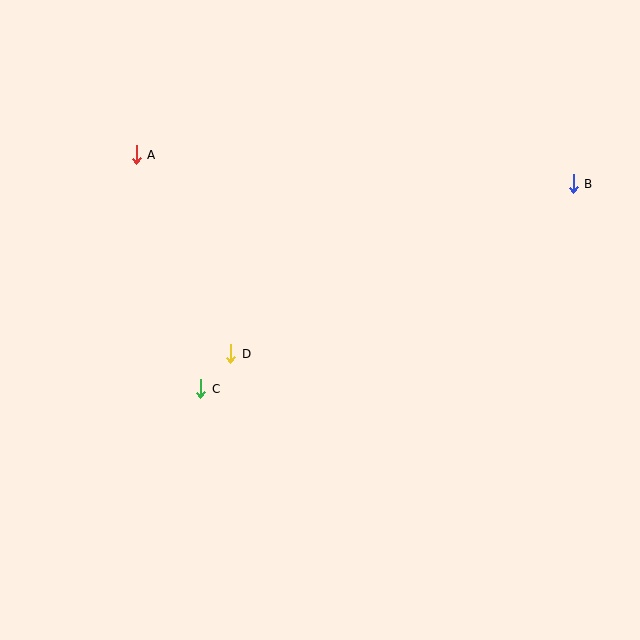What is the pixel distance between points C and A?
The distance between C and A is 243 pixels.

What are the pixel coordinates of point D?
Point D is at (231, 354).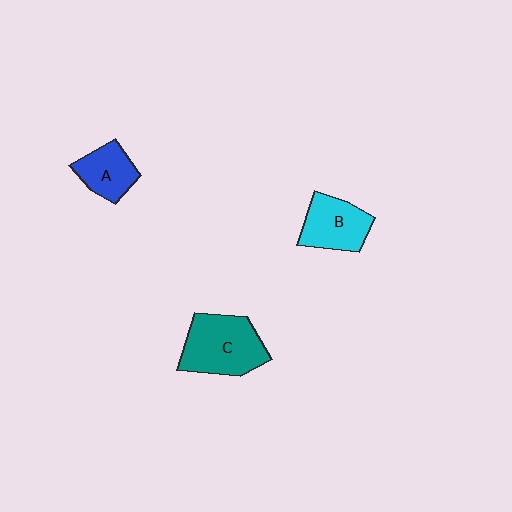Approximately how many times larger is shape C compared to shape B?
Approximately 1.4 times.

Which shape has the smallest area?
Shape A (blue).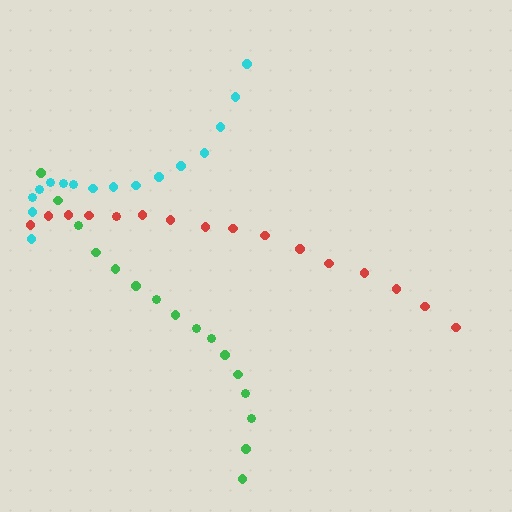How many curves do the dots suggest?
There are 3 distinct paths.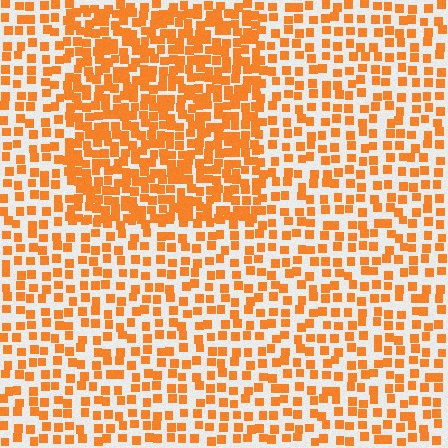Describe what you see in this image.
The image contains small orange elements arranged at two different densities. A rectangle-shaped region is visible where the elements are more densely packed than the surrounding area.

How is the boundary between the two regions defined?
The boundary is defined by a change in element density (approximately 1.9x ratio). All elements are the same color, size, and shape.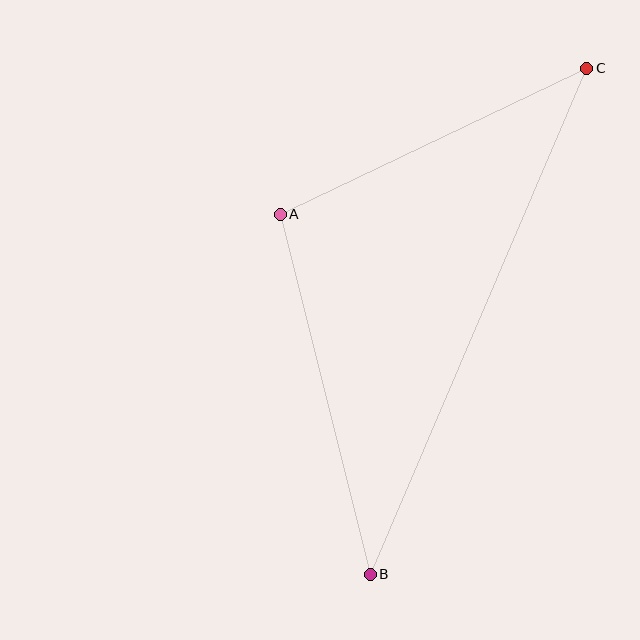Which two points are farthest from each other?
Points B and C are farthest from each other.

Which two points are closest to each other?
Points A and C are closest to each other.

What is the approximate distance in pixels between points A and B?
The distance between A and B is approximately 371 pixels.